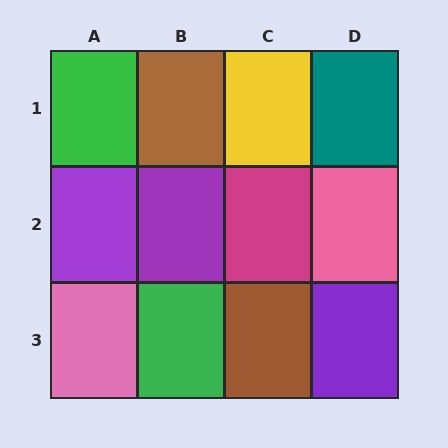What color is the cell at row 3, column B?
Green.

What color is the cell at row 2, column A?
Purple.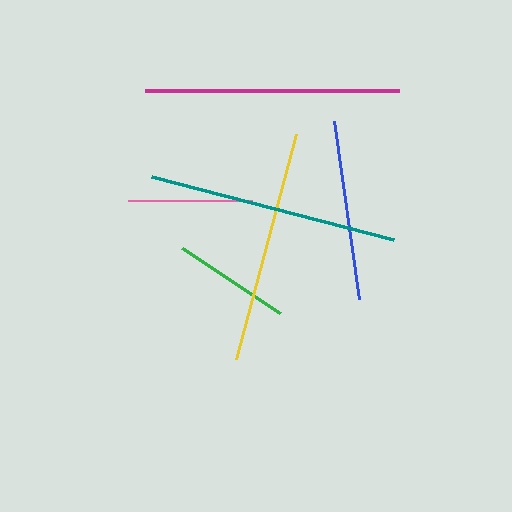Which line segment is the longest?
The magenta line is the longest at approximately 255 pixels.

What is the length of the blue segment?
The blue segment is approximately 180 pixels long.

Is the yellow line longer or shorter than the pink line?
The yellow line is longer than the pink line.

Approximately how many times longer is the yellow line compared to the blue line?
The yellow line is approximately 1.3 times the length of the blue line.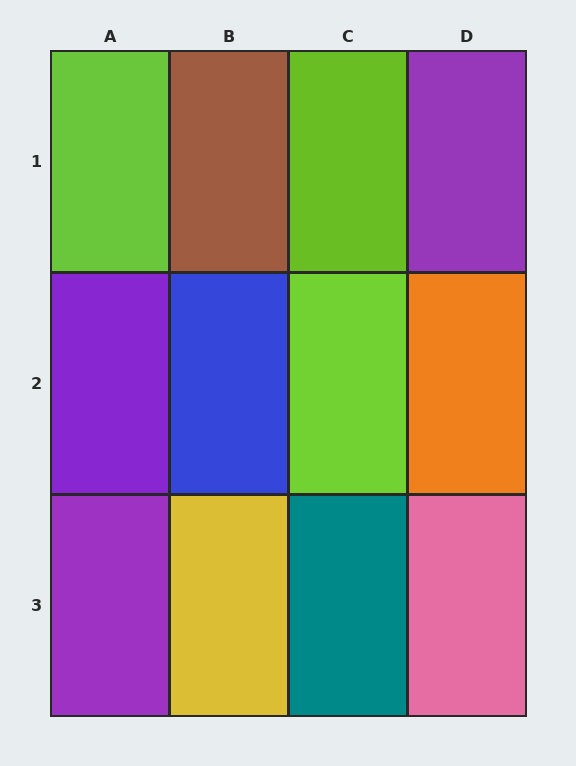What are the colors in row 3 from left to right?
Purple, yellow, teal, pink.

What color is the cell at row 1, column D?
Purple.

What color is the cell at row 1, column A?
Lime.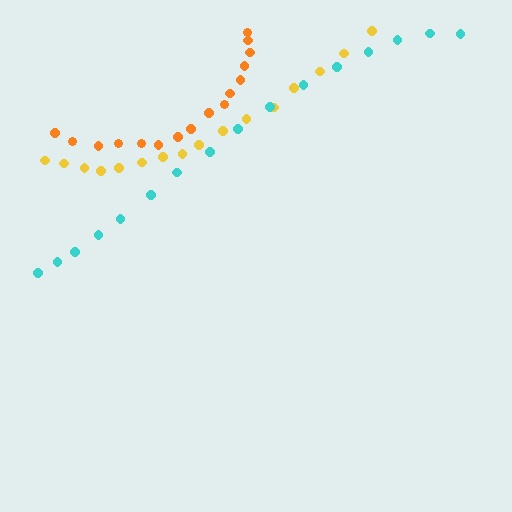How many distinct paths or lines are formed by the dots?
There are 3 distinct paths.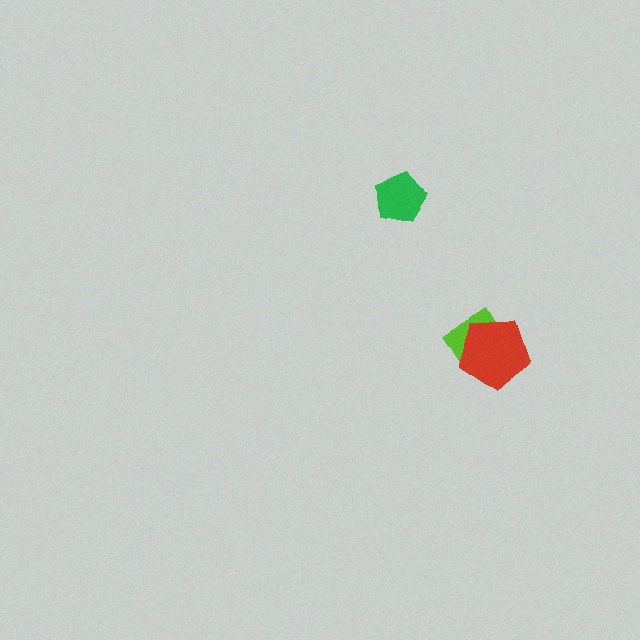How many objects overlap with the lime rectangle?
1 object overlaps with the lime rectangle.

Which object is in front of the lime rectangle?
The red pentagon is in front of the lime rectangle.